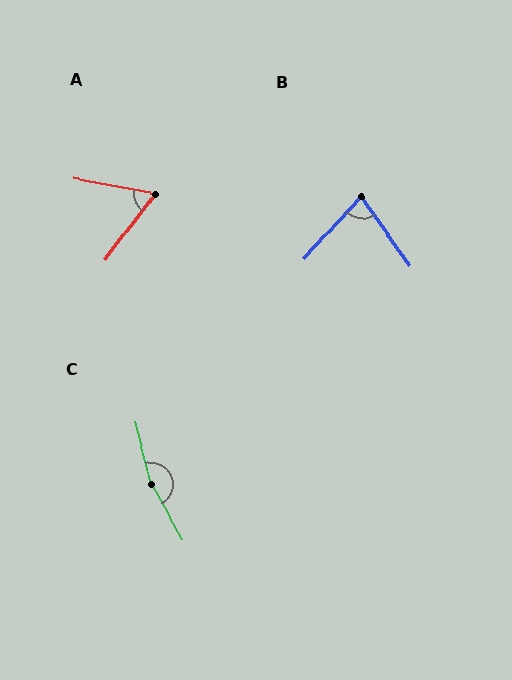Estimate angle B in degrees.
Approximately 78 degrees.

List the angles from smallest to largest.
A (63°), B (78°), C (165°).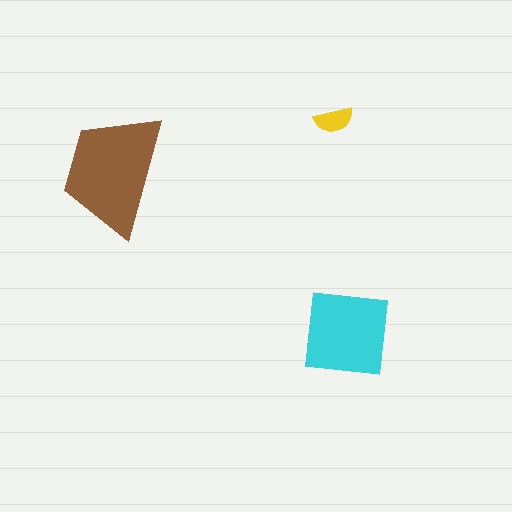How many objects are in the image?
There are 3 objects in the image.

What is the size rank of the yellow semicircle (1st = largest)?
3rd.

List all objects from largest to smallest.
The brown trapezoid, the cyan square, the yellow semicircle.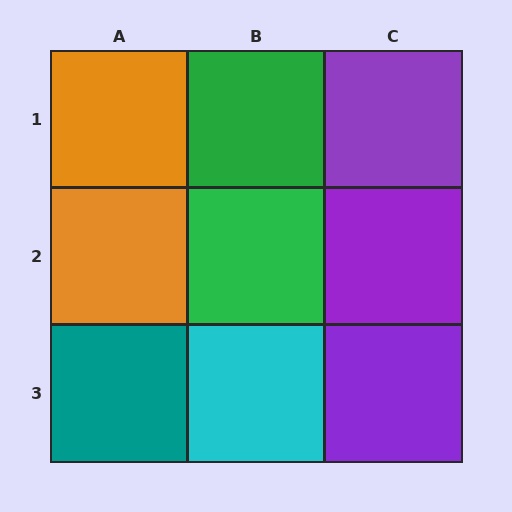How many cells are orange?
2 cells are orange.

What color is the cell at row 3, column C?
Purple.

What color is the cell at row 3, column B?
Cyan.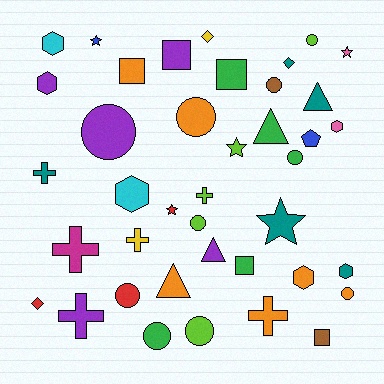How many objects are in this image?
There are 40 objects.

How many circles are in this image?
There are 10 circles.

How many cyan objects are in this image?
There are 2 cyan objects.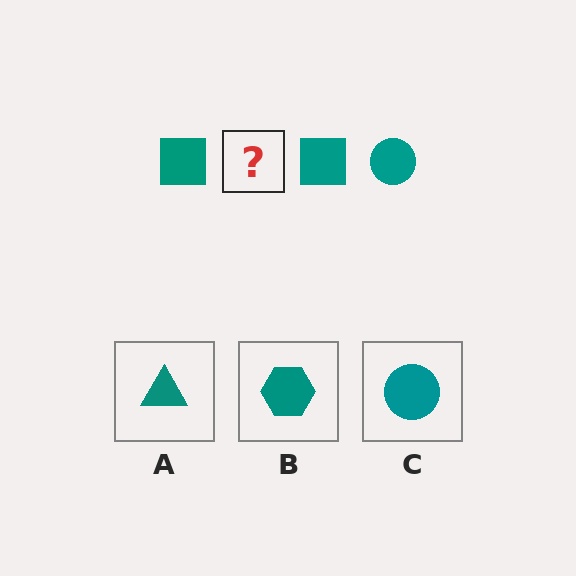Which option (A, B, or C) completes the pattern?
C.